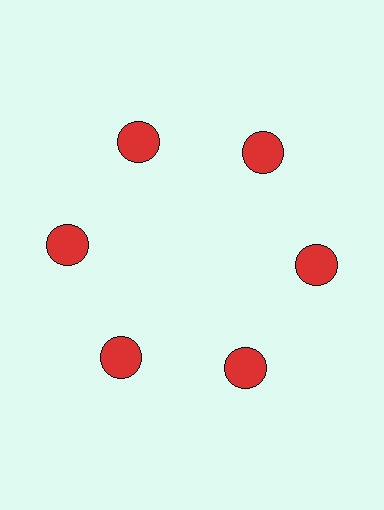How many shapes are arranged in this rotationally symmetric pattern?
There are 6 shapes, arranged in 6 groups of 1.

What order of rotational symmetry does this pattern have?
This pattern has 6-fold rotational symmetry.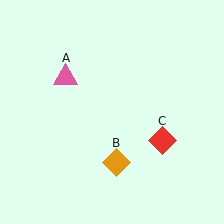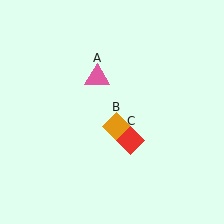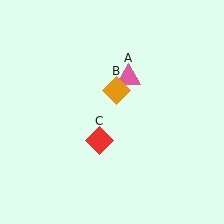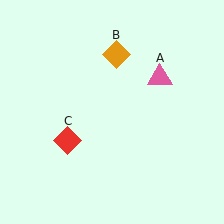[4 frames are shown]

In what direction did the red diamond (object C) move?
The red diamond (object C) moved left.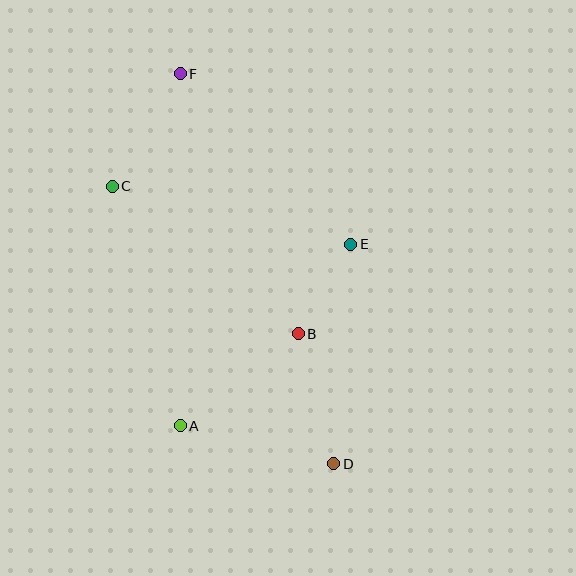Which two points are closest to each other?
Points B and E are closest to each other.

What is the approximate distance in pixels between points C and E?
The distance between C and E is approximately 246 pixels.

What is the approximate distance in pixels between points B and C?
The distance between B and C is approximately 238 pixels.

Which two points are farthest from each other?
Points D and F are farthest from each other.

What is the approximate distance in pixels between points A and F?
The distance between A and F is approximately 352 pixels.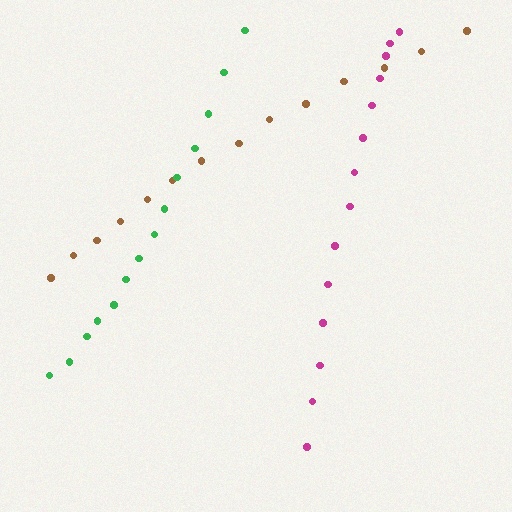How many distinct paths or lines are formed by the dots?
There are 3 distinct paths.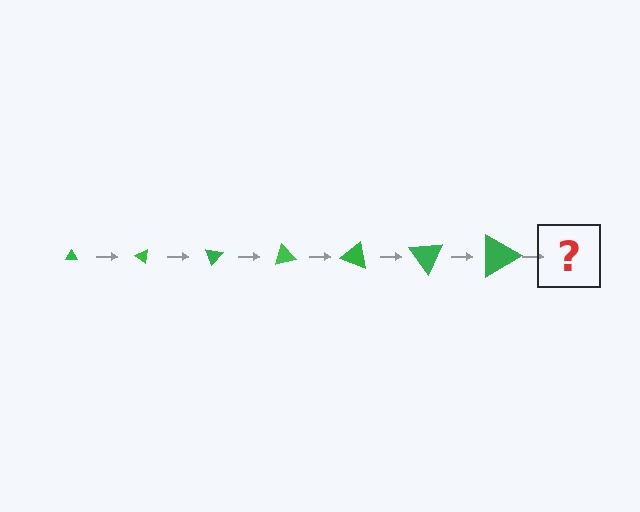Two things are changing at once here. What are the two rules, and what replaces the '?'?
The two rules are that the triangle grows larger each step and it rotates 35 degrees each step. The '?' should be a triangle, larger than the previous one and rotated 245 degrees from the start.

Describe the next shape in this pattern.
It should be a triangle, larger than the previous one and rotated 245 degrees from the start.